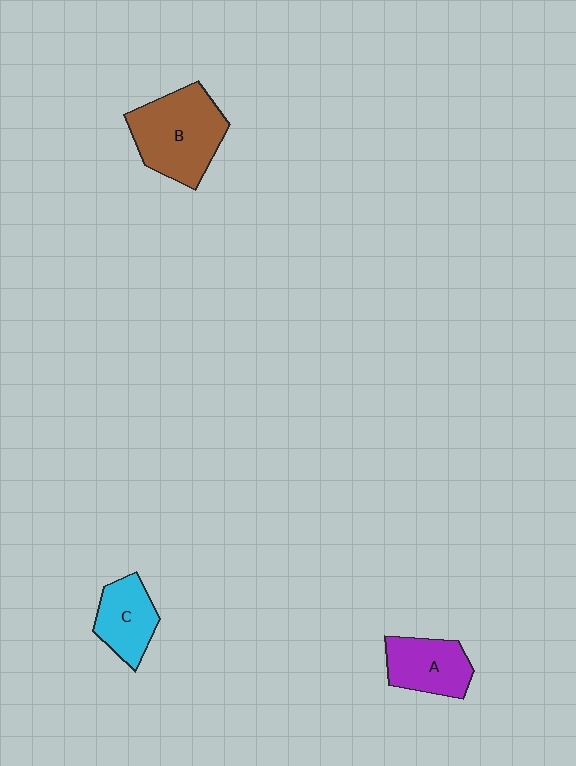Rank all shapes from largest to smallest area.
From largest to smallest: B (brown), A (purple), C (cyan).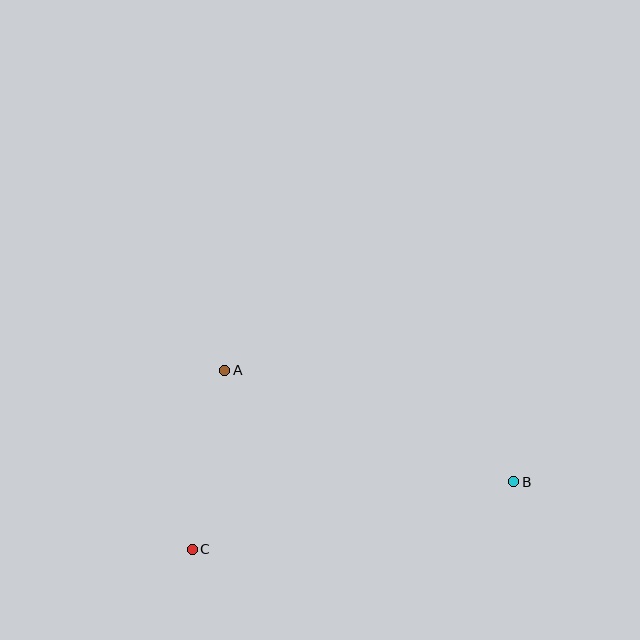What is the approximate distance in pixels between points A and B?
The distance between A and B is approximately 310 pixels.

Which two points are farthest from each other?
Points B and C are farthest from each other.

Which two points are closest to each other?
Points A and C are closest to each other.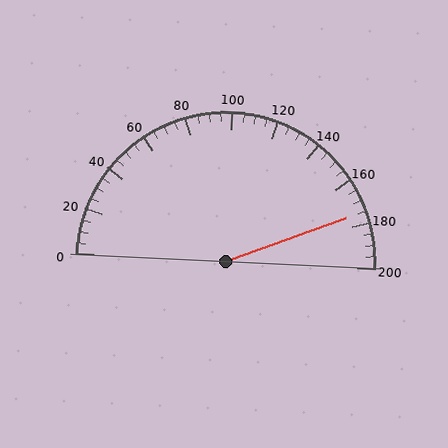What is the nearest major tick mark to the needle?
The nearest major tick mark is 180.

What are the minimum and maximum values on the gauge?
The gauge ranges from 0 to 200.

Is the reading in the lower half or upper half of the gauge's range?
The reading is in the upper half of the range (0 to 200).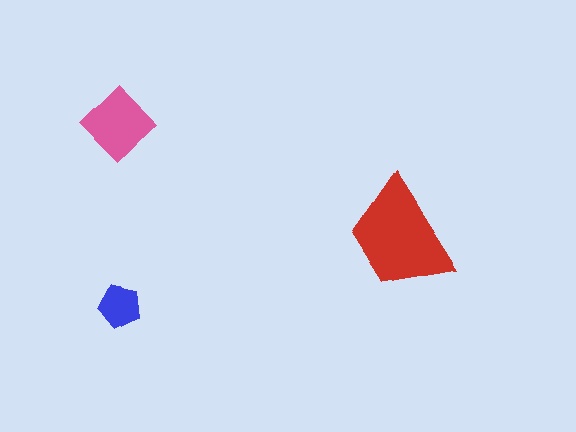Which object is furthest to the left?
The pink diamond is leftmost.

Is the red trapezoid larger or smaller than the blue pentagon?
Larger.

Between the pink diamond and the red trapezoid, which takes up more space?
The red trapezoid.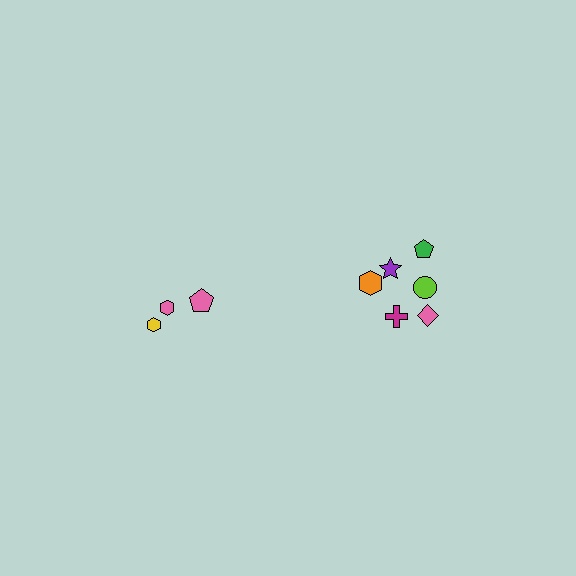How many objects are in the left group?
There are 3 objects.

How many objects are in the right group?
There are 6 objects.